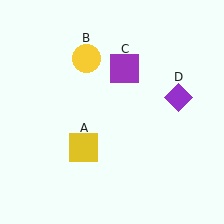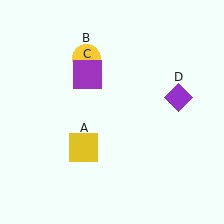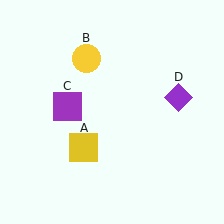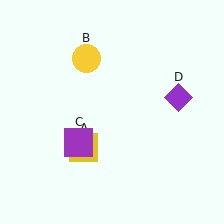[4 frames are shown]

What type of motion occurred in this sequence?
The purple square (object C) rotated counterclockwise around the center of the scene.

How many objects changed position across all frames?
1 object changed position: purple square (object C).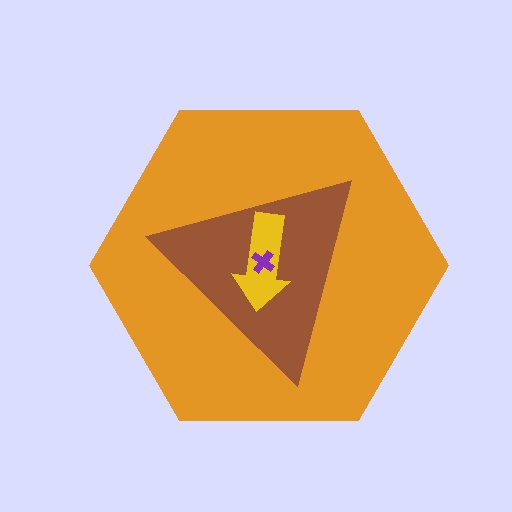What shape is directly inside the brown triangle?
The yellow arrow.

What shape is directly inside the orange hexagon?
The brown triangle.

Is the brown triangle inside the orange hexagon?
Yes.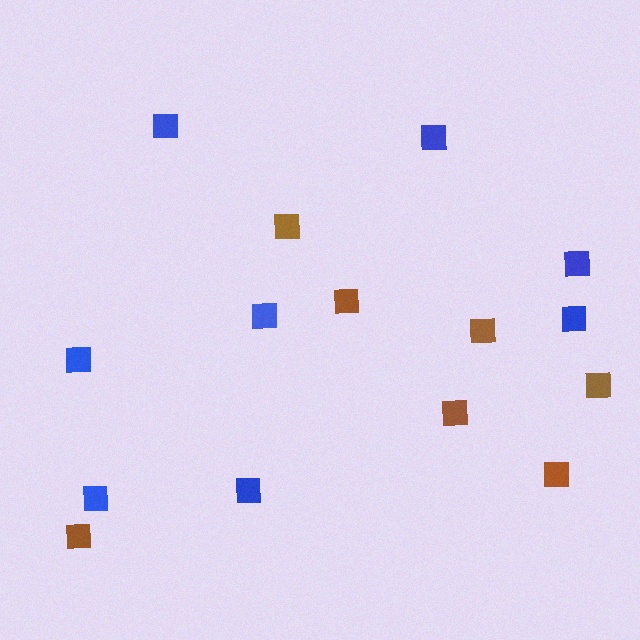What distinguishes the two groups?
There are 2 groups: one group of brown squares (7) and one group of blue squares (8).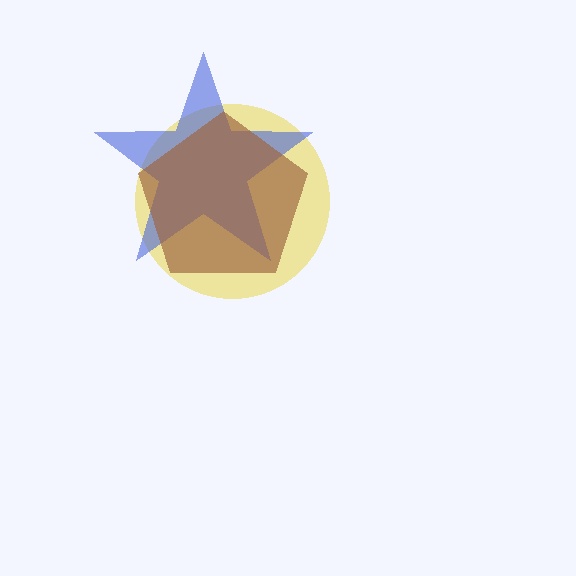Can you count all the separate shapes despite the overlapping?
Yes, there are 3 separate shapes.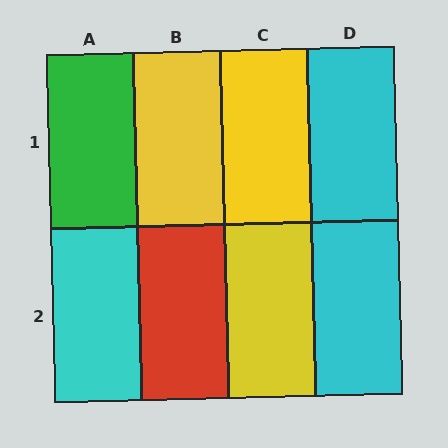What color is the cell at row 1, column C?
Yellow.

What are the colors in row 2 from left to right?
Cyan, red, yellow, cyan.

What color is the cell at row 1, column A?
Green.